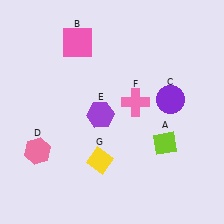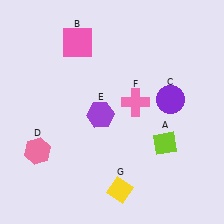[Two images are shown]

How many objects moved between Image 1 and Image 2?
1 object moved between the two images.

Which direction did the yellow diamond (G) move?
The yellow diamond (G) moved down.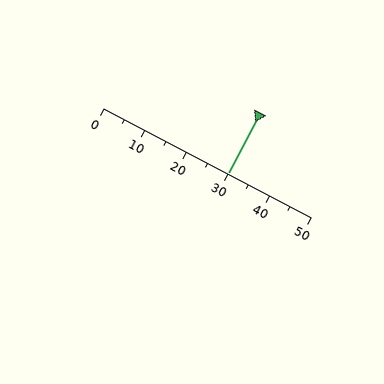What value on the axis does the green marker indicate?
The marker indicates approximately 30.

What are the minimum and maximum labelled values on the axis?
The axis runs from 0 to 50.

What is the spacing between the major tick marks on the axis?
The major ticks are spaced 10 apart.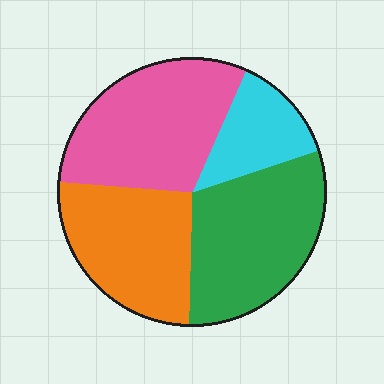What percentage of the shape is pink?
Pink covers 31% of the shape.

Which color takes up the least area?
Cyan, at roughly 15%.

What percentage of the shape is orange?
Orange covers about 25% of the shape.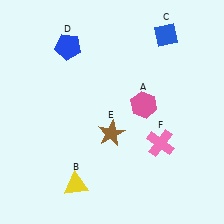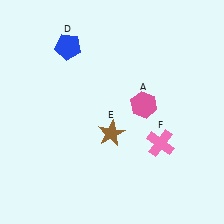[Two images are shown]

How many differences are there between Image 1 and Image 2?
There are 2 differences between the two images.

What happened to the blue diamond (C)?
The blue diamond (C) was removed in Image 2. It was in the top-right area of Image 1.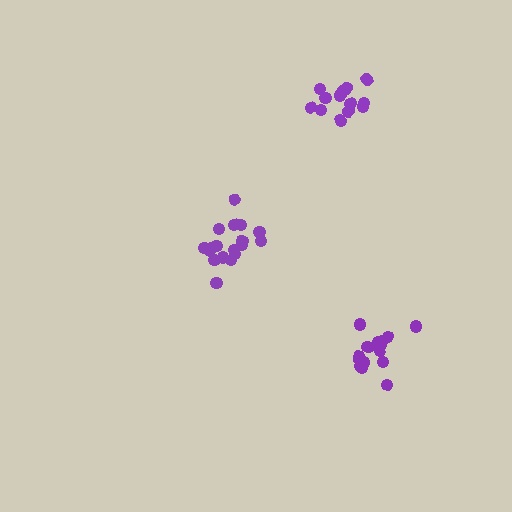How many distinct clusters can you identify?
There are 3 distinct clusters.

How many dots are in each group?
Group 1: 18 dots, Group 2: 15 dots, Group 3: 14 dots (47 total).